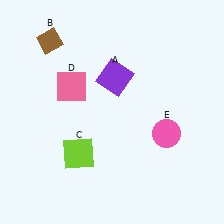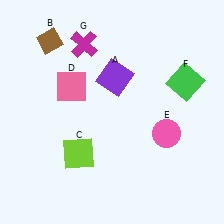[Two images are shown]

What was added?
A green square (F), a magenta cross (G) were added in Image 2.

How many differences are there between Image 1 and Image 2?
There are 2 differences between the two images.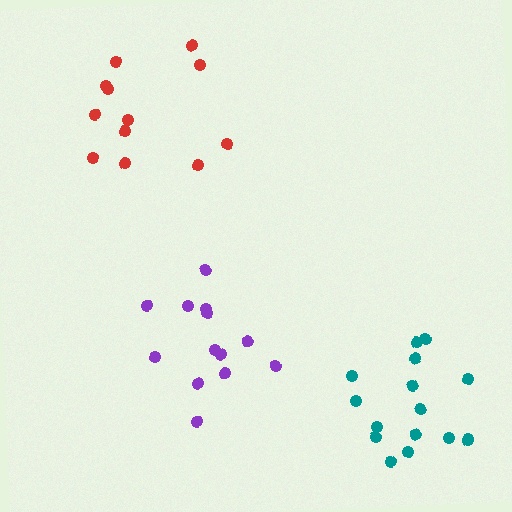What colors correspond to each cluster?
The clusters are colored: teal, purple, red.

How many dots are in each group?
Group 1: 15 dots, Group 2: 13 dots, Group 3: 12 dots (40 total).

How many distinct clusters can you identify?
There are 3 distinct clusters.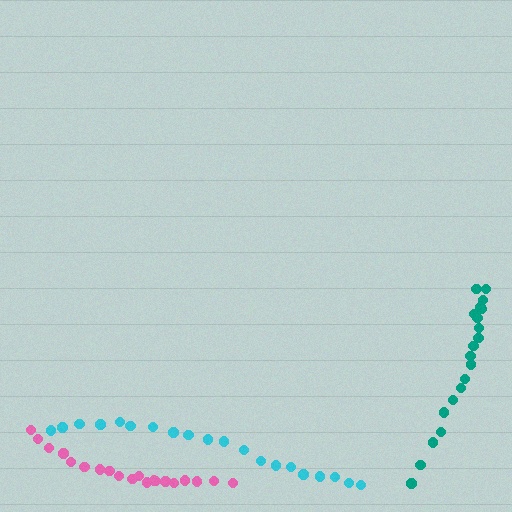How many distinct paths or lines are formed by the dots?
There are 3 distinct paths.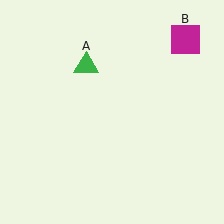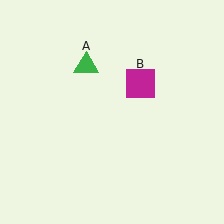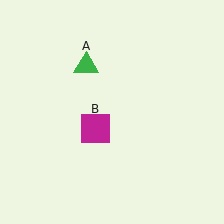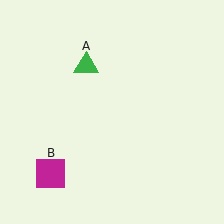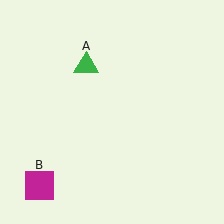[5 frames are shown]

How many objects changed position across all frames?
1 object changed position: magenta square (object B).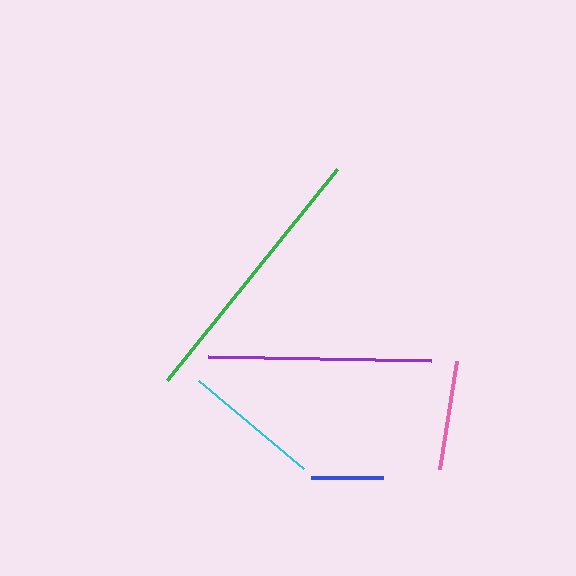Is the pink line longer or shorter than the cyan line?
The cyan line is longer than the pink line.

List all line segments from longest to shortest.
From longest to shortest: green, purple, cyan, pink, blue.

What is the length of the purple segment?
The purple segment is approximately 224 pixels long.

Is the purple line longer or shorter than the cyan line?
The purple line is longer than the cyan line.